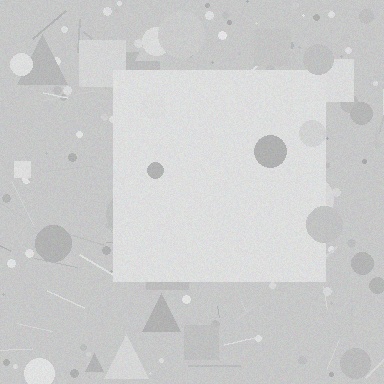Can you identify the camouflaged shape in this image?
The camouflaged shape is a square.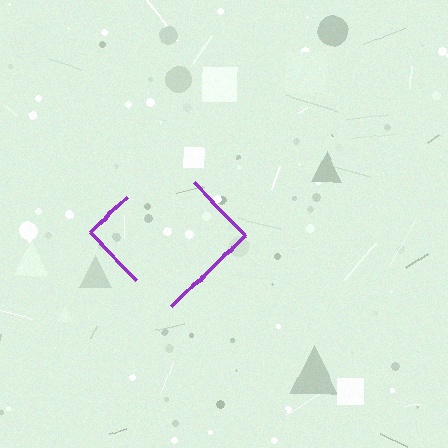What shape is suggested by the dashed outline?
The dashed outline suggests a diamond.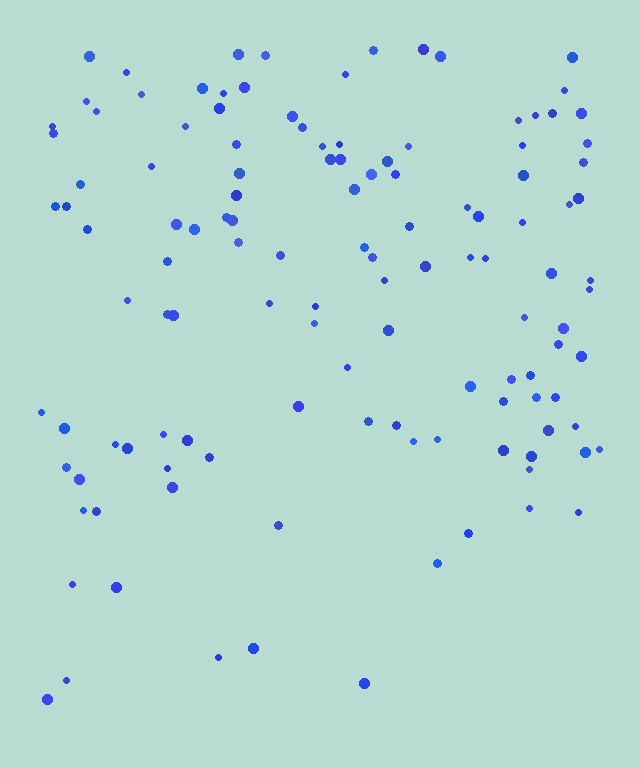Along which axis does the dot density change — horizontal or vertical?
Vertical.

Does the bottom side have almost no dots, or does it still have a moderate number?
Still a moderate number, just noticeably fewer than the top.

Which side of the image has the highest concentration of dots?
The top.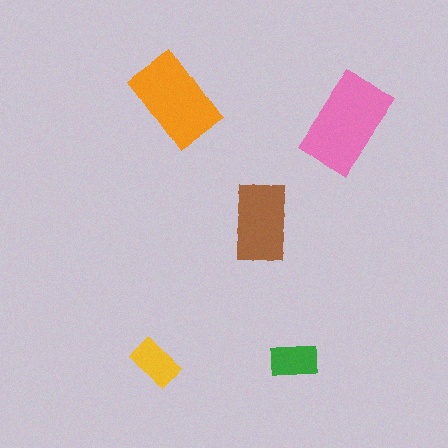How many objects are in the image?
There are 5 objects in the image.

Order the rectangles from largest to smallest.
the pink one, the orange one, the brown one, the yellow one, the green one.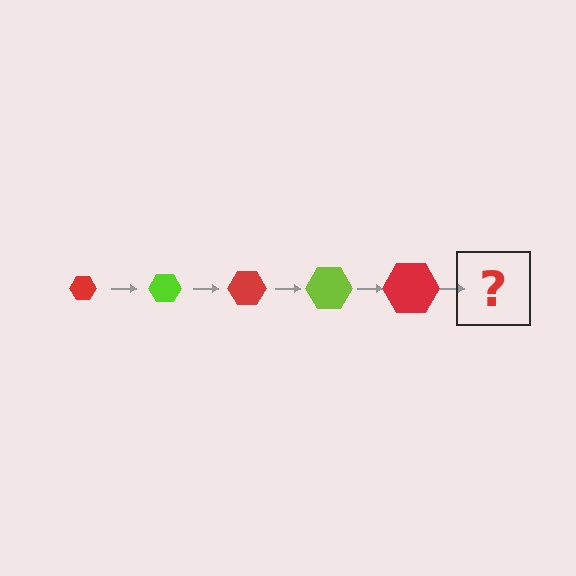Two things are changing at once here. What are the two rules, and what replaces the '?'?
The two rules are that the hexagon grows larger each step and the color cycles through red and lime. The '?' should be a lime hexagon, larger than the previous one.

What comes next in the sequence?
The next element should be a lime hexagon, larger than the previous one.